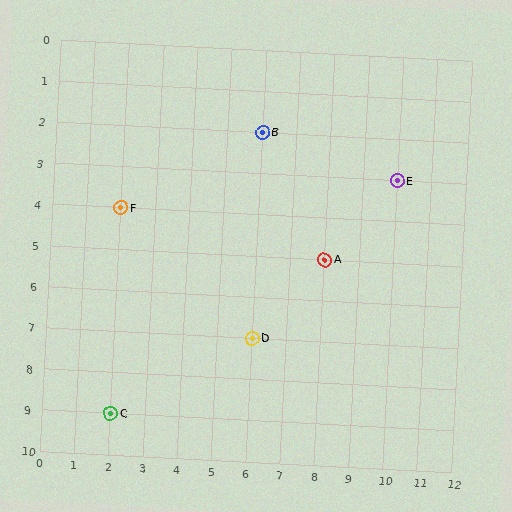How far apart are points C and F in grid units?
Points C and F are 5 rows apart.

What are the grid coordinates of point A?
Point A is at grid coordinates (8, 5).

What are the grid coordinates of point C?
Point C is at grid coordinates (2, 9).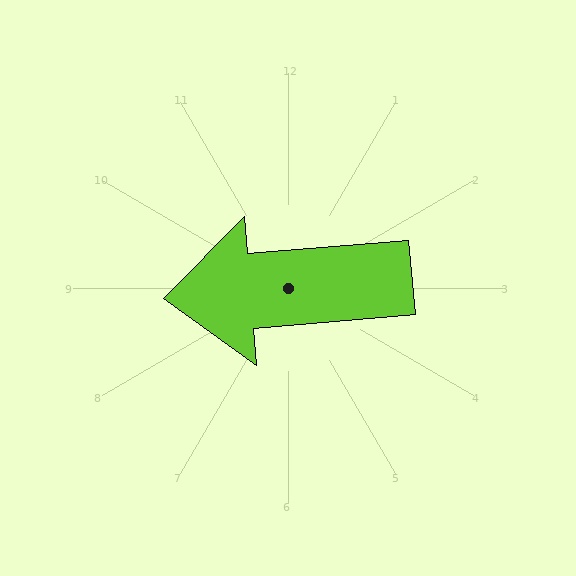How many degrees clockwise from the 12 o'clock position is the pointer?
Approximately 265 degrees.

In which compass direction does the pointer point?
West.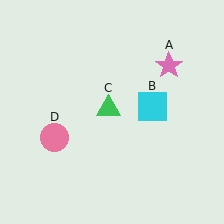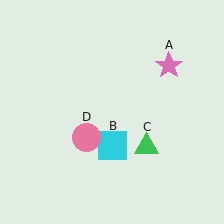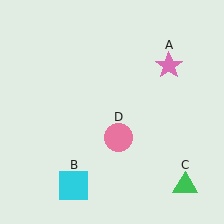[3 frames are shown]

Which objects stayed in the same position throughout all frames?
Pink star (object A) remained stationary.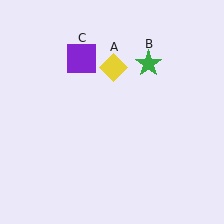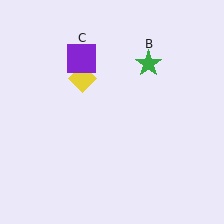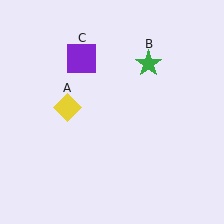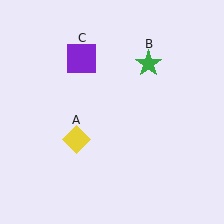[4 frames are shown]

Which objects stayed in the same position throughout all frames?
Green star (object B) and purple square (object C) remained stationary.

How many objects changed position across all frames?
1 object changed position: yellow diamond (object A).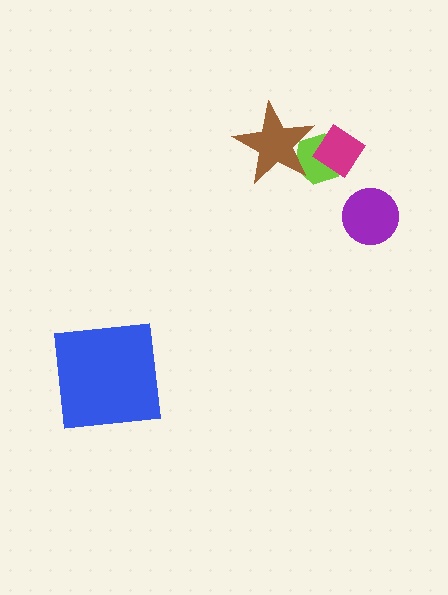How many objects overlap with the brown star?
1 object overlaps with the brown star.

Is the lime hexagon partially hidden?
Yes, it is partially covered by another shape.